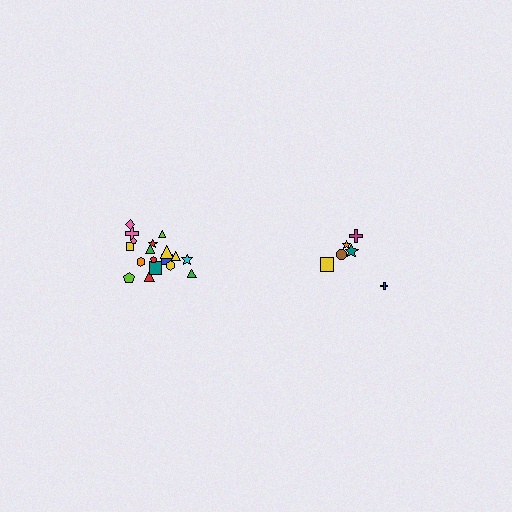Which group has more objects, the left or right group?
The left group.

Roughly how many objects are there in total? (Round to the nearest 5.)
Roughly 25 objects in total.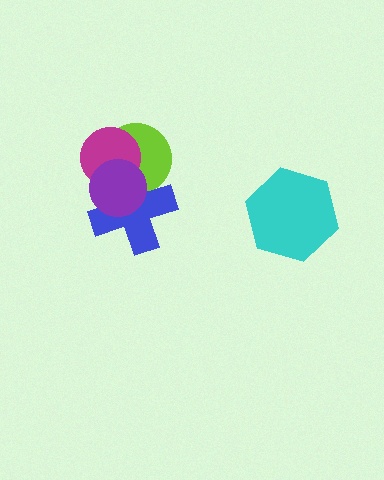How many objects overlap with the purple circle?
3 objects overlap with the purple circle.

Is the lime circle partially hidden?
Yes, it is partially covered by another shape.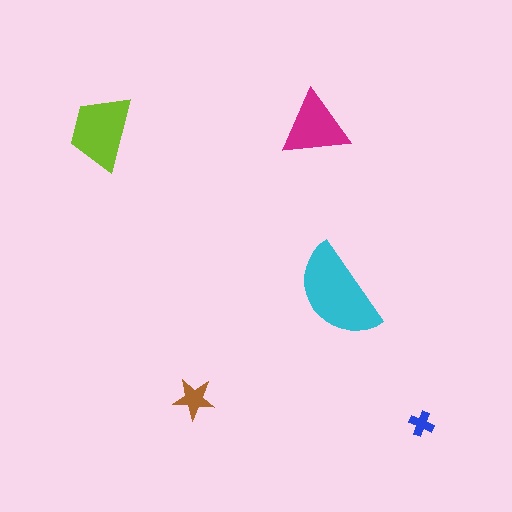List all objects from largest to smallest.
The cyan semicircle, the lime trapezoid, the magenta triangle, the brown star, the blue cross.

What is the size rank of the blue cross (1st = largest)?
5th.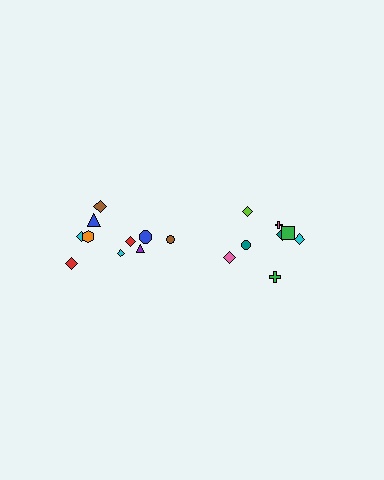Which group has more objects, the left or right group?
The left group.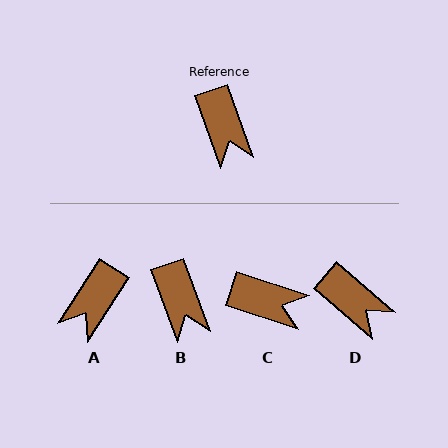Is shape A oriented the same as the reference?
No, it is off by about 52 degrees.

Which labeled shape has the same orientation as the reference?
B.